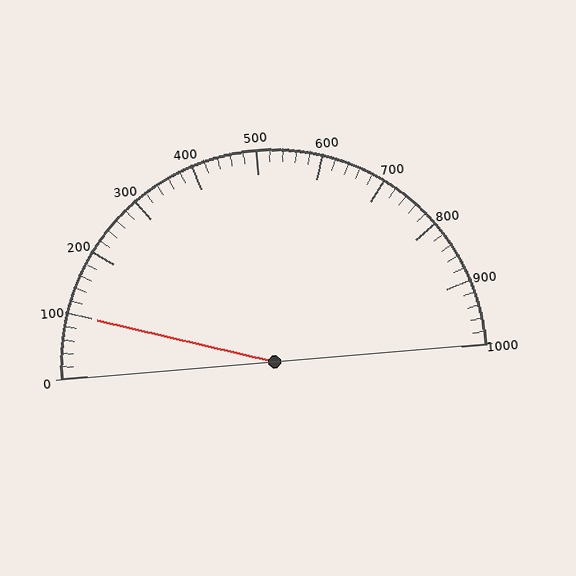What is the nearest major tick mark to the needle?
The nearest major tick mark is 100.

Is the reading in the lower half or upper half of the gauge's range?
The reading is in the lower half of the range (0 to 1000).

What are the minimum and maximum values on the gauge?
The gauge ranges from 0 to 1000.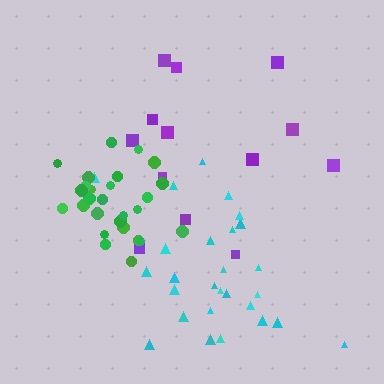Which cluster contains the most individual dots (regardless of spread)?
Cyan (28).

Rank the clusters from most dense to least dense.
green, cyan, purple.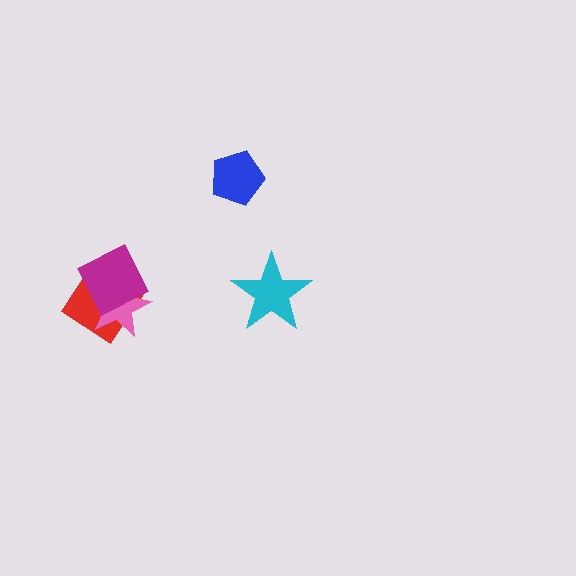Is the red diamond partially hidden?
Yes, it is partially covered by another shape.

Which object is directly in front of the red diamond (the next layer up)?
The pink star is directly in front of the red diamond.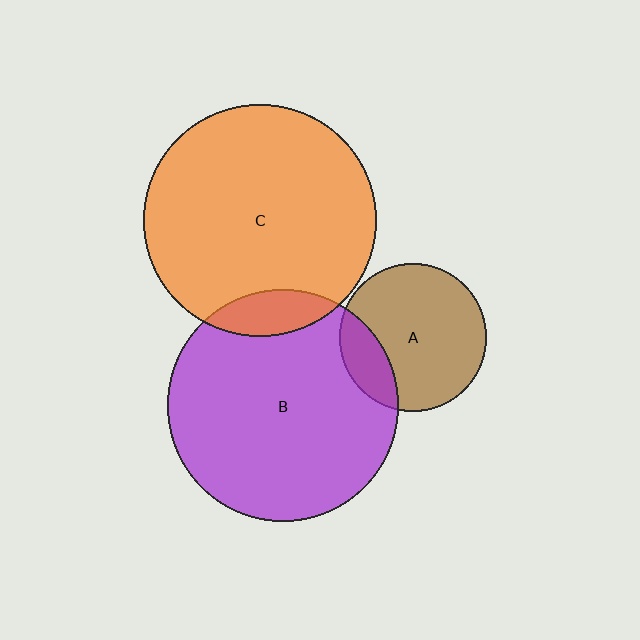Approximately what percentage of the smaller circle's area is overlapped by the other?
Approximately 20%.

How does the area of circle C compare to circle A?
Approximately 2.5 times.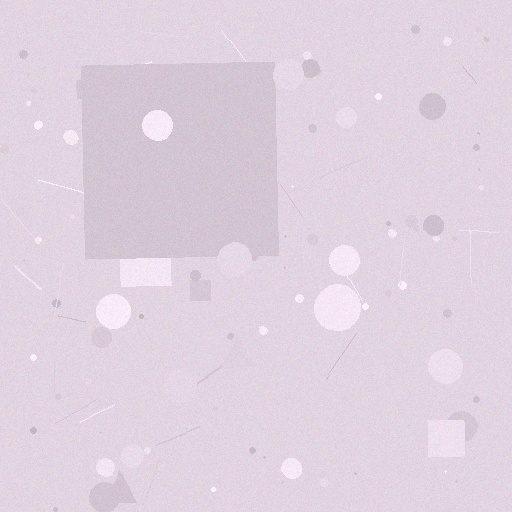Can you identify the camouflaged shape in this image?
The camouflaged shape is a square.